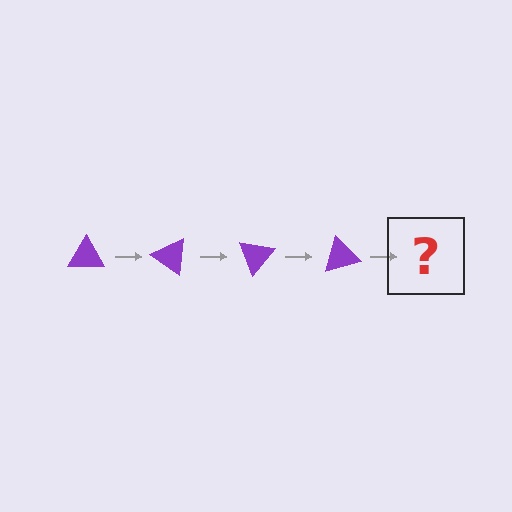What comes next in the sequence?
The next element should be a purple triangle rotated 140 degrees.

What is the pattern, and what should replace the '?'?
The pattern is that the triangle rotates 35 degrees each step. The '?' should be a purple triangle rotated 140 degrees.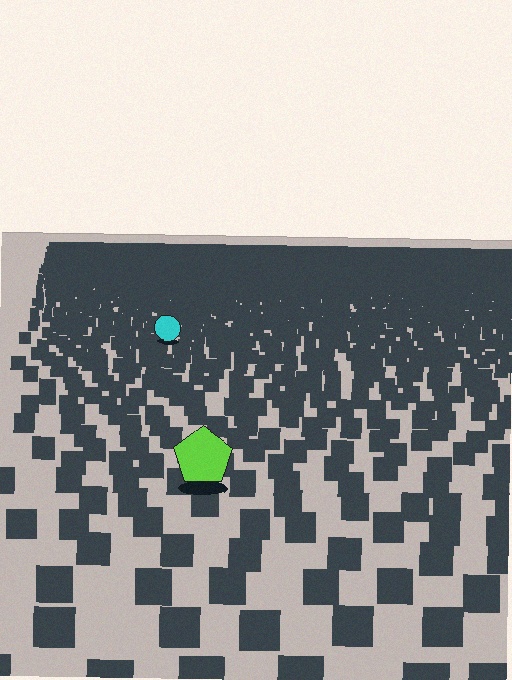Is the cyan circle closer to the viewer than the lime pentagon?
No. The lime pentagon is closer — you can tell from the texture gradient: the ground texture is coarser near it.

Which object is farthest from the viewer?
The cyan circle is farthest from the viewer. It appears smaller and the ground texture around it is denser.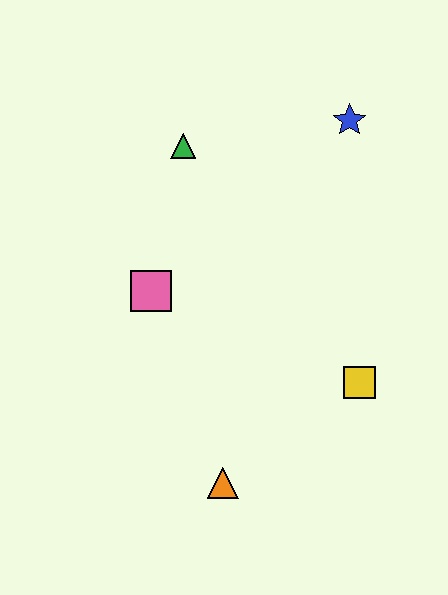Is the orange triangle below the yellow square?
Yes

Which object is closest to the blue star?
The green triangle is closest to the blue star.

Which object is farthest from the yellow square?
The green triangle is farthest from the yellow square.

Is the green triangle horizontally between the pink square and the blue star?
Yes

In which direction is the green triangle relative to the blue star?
The green triangle is to the left of the blue star.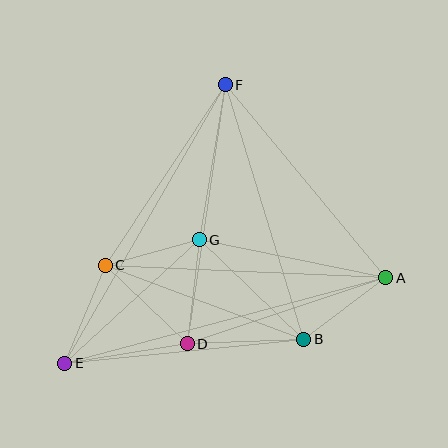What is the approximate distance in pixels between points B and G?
The distance between B and G is approximately 144 pixels.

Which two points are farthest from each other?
Points A and E are farthest from each other.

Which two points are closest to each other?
Points C and G are closest to each other.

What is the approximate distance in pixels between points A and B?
The distance between A and B is approximately 102 pixels.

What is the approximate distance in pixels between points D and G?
The distance between D and G is approximately 104 pixels.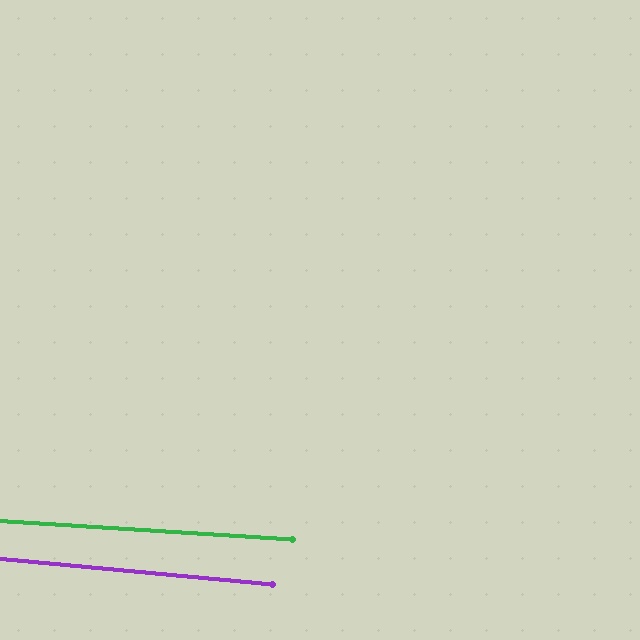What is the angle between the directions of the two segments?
Approximately 2 degrees.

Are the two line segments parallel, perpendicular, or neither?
Parallel — their directions differ by only 1.7°.